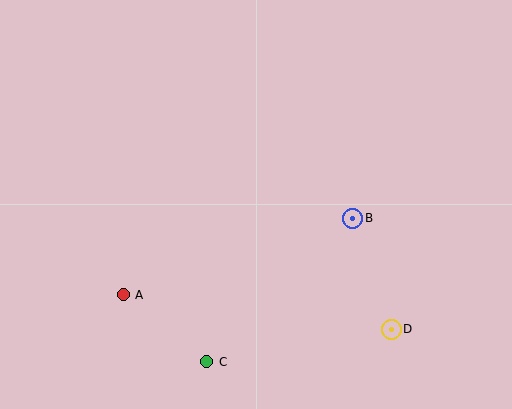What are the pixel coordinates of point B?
Point B is at (353, 218).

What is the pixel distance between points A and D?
The distance between A and D is 270 pixels.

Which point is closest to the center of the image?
Point B at (353, 218) is closest to the center.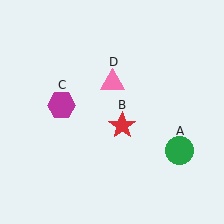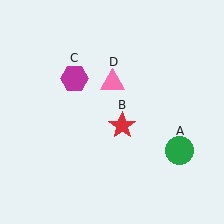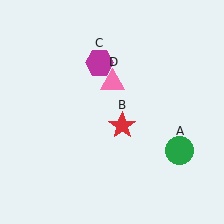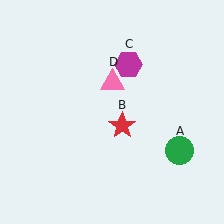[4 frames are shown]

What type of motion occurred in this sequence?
The magenta hexagon (object C) rotated clockwise around the center of the scene.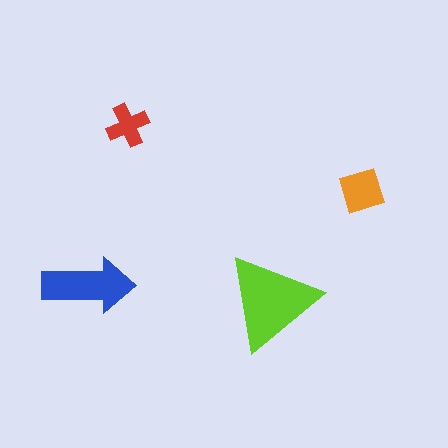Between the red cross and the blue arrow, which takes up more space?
The blue arrow.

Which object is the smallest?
The red cross.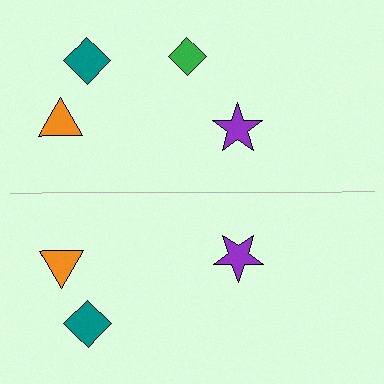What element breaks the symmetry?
A green diamond is missing from the bottom side.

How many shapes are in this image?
There are 7 shapes in this image.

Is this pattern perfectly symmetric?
No, the pattern is not perfectly symmetric. A green diamond is missing from the bottom side.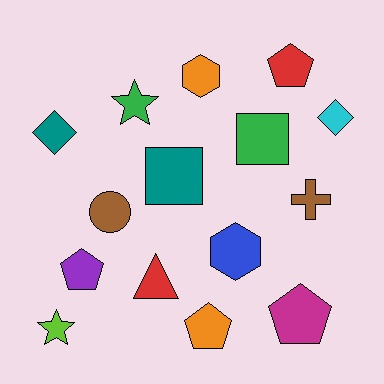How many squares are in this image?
There are 2 squares.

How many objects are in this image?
There are 15 objects.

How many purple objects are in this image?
There is 1 purple object.